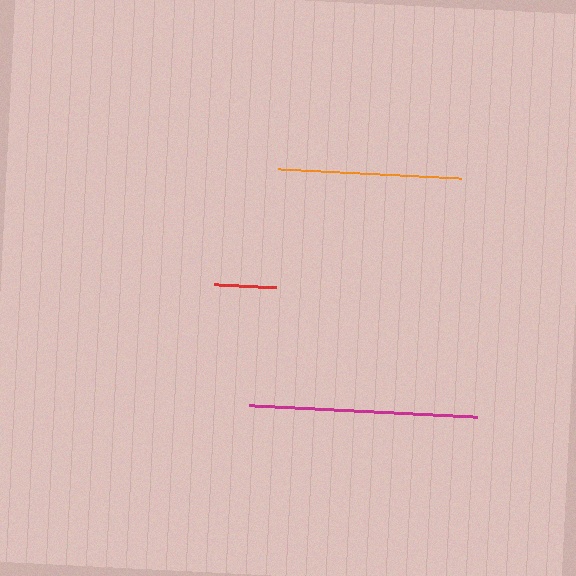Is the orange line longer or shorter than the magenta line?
The magenta line is longer than the orange line.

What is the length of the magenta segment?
The magenta segment is approximately 228 pixels long.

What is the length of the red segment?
The red segment is approximately 62 pixels long.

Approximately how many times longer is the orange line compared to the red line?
The orange line is approximately 2.9 times the length of the red line.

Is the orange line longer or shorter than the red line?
The orange line is longer than the red line.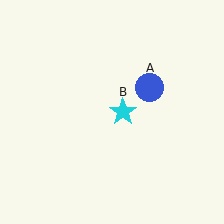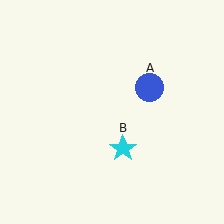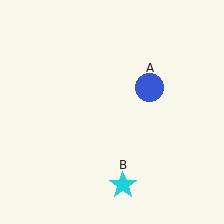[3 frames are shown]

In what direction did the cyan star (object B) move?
The cyan star (object B) moved down.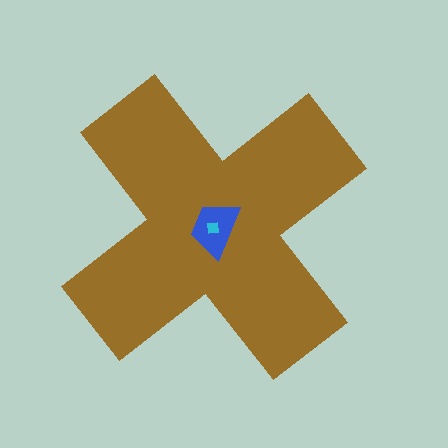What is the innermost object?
The cyan square.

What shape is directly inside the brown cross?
The blue trapezoid.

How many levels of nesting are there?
3.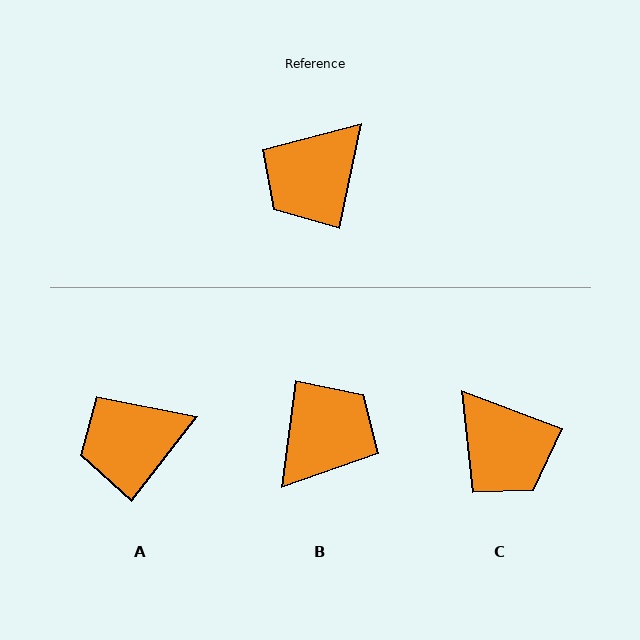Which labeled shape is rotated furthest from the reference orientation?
B, about 176 degrees away.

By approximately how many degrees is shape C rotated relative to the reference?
Approximately 81 degrees counter-clockwise.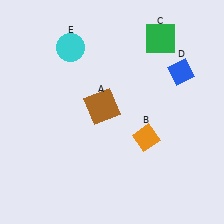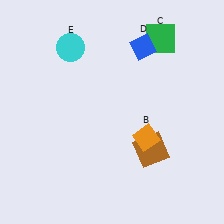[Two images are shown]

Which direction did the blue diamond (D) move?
The blue diamond (D) moved left.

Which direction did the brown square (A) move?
The brown square (A) moved right.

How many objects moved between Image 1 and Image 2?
2 objects moved between the two images.